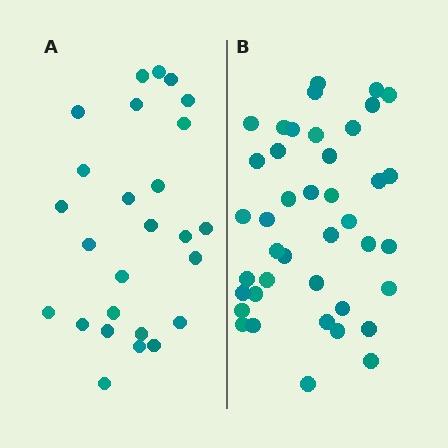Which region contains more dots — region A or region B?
Region B (the right region) has more dots.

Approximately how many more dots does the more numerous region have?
Region B has approximately 15 more dots than region A.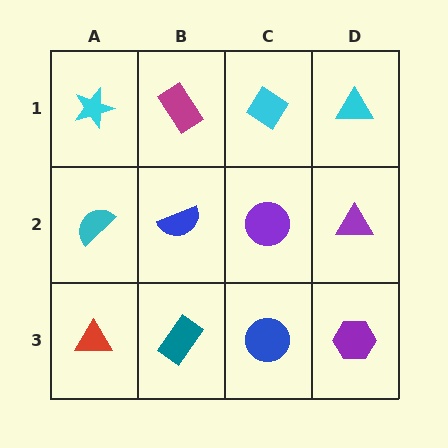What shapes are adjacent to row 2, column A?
A cyan star (row 1, column A), a red triangle (row 3, column A), a blue semicircle (row 2, column B).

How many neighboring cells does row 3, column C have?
3.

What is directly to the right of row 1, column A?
A magenta rectangle.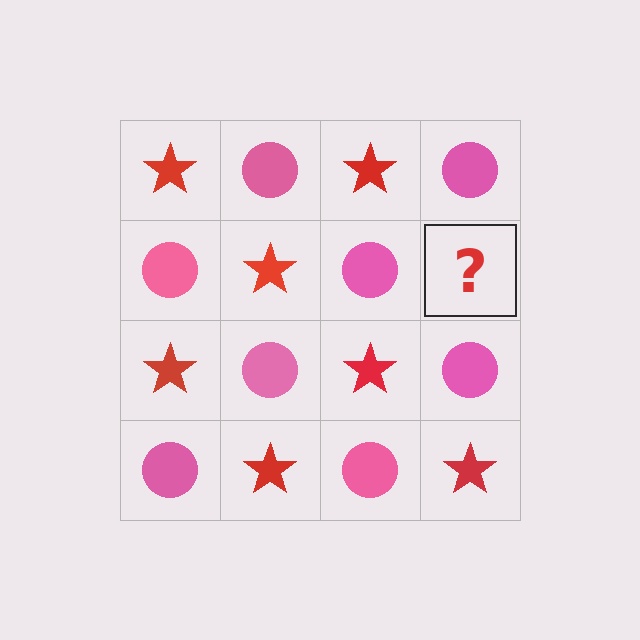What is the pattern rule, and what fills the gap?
The rule is that it alternates red star and pink circle in a checkerboard pattern. The gap should be filled with a red star.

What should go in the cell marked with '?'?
The missing cell should contain a red star.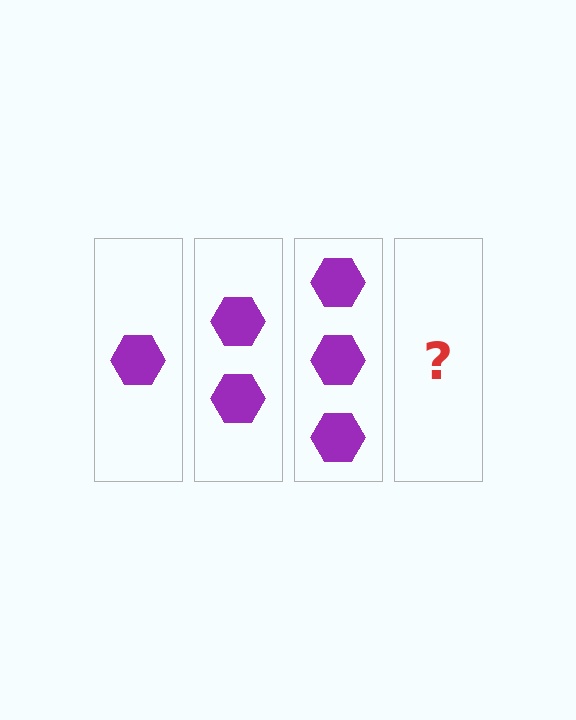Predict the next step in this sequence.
The next step is 4 hexagons.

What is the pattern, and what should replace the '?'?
The pattern is that each step adds one more hexagon. The '?' should be 4 hexagons.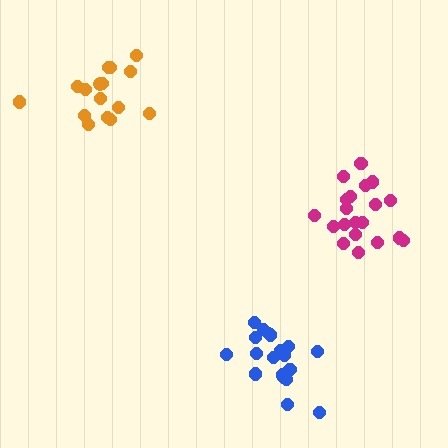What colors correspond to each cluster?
The clusters are colored: magenta, blue, orange.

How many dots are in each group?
Group 1: 20 dots, Group 2: 20 dots, Group 3: 16 dots (56 total).